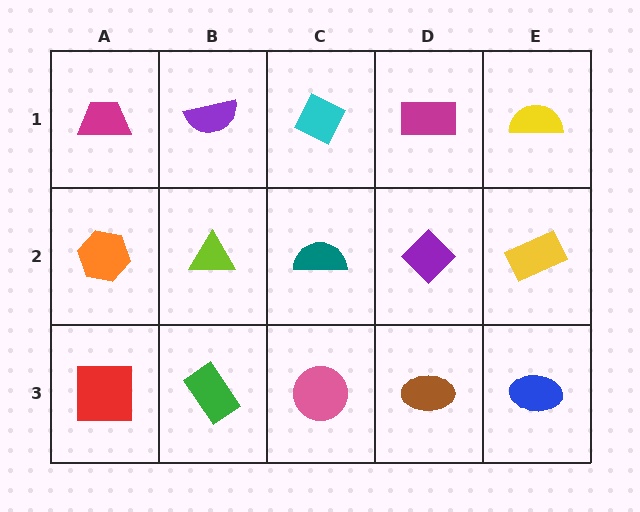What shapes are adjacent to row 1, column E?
A yellow rectangle (row 2, column E), a magenta rectangle (row 1, column D).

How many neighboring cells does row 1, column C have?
3.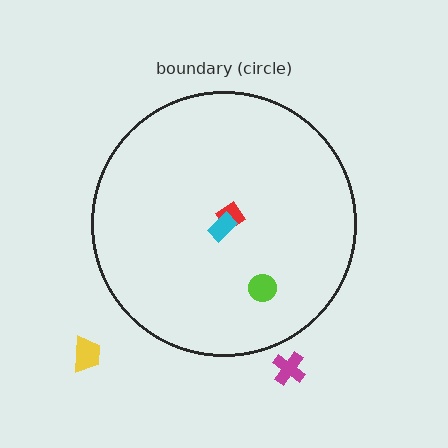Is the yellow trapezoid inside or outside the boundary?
Outside.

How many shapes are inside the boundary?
3 inside, 2 outside.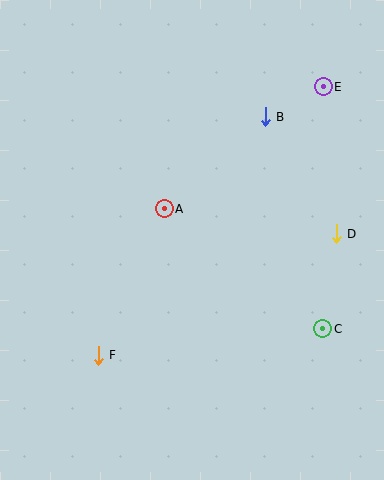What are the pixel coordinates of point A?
Point A is at (164, 209).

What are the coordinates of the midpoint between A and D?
The midpoint between A and D is at (250, 221).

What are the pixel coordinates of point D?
Point D is at (336, 234).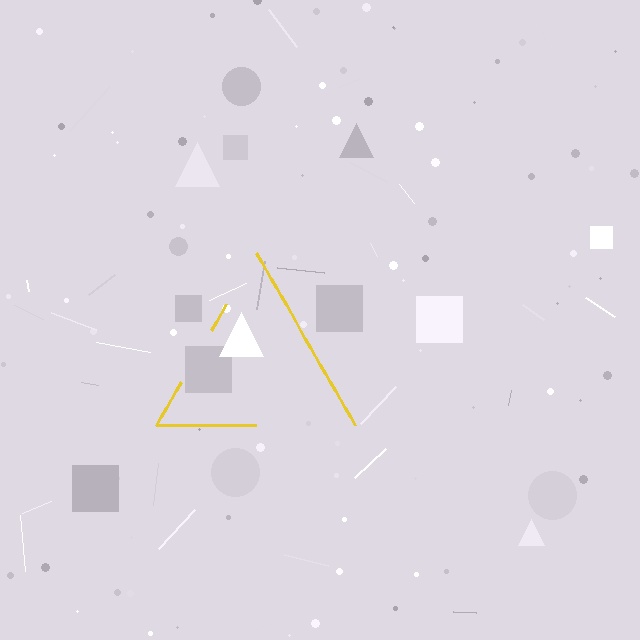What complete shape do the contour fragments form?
The contour fragments form a triangle.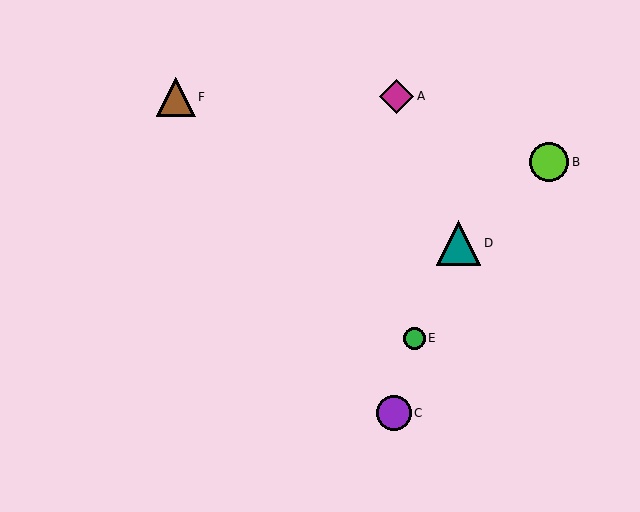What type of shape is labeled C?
Shape C is a purple circle.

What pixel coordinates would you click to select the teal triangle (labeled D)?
Click at (459, 243) to select the teal triangle D.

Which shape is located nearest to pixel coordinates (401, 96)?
The magenta diamond (labeled A) at (397, 96) is nearest to that location.